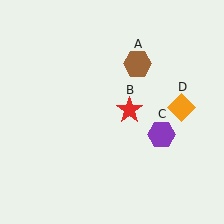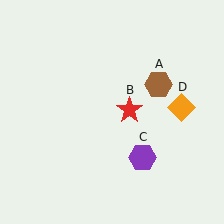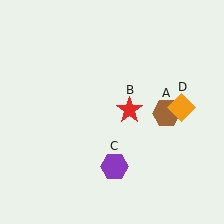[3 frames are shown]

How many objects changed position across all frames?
2 objects changed position: brown hexagon (object A), purple hexagon (object C).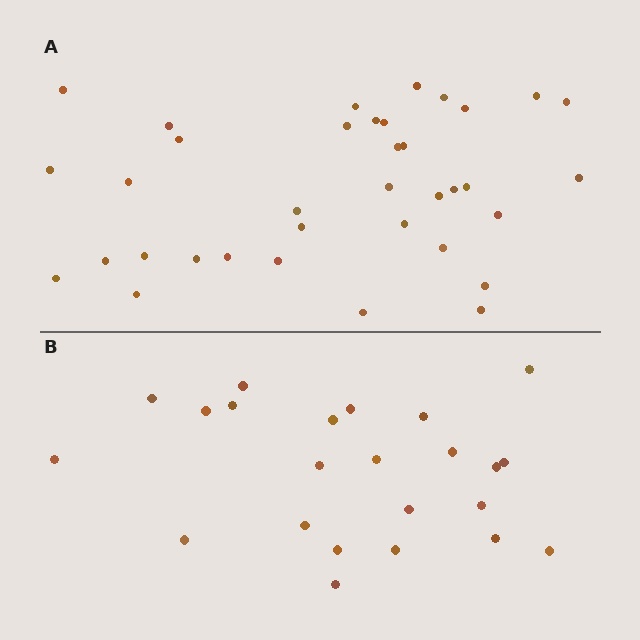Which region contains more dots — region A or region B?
Region A (the top region) has more dots.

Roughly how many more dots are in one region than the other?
Region A has approximately 15 more dots than region B.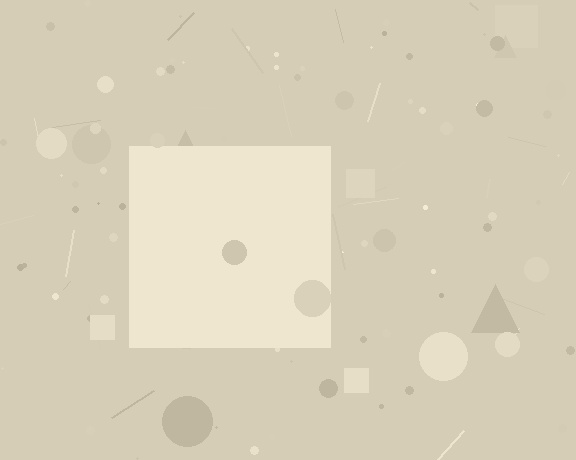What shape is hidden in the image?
A square is hidden in the image.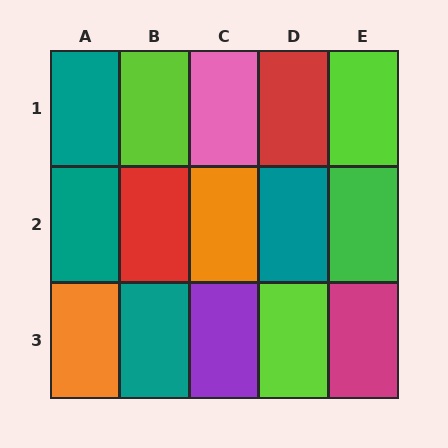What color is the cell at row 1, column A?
Teal.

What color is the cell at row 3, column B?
Teal.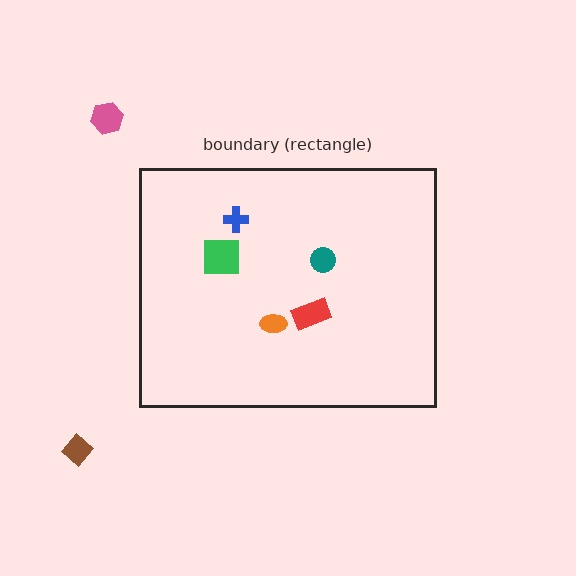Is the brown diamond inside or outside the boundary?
Outside.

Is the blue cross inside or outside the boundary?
Inside.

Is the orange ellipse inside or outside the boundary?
Inside.